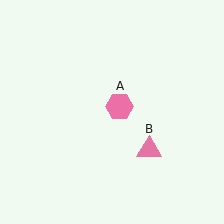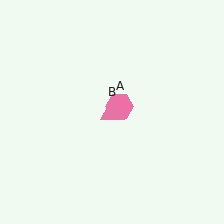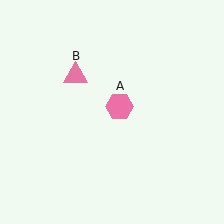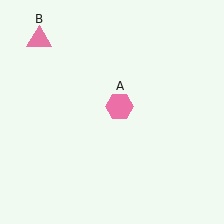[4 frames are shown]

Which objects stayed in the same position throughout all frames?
Pink hexagon (object A) remained stationary.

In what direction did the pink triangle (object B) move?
The pink triangle (object B) moved up and to the left.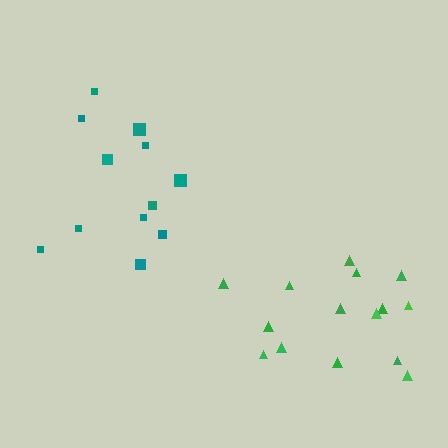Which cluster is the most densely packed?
Teal.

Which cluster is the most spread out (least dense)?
Green.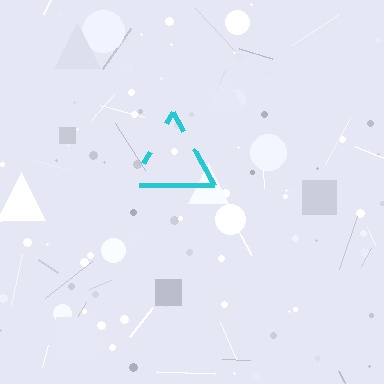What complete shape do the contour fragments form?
The contour fragments form a triangle.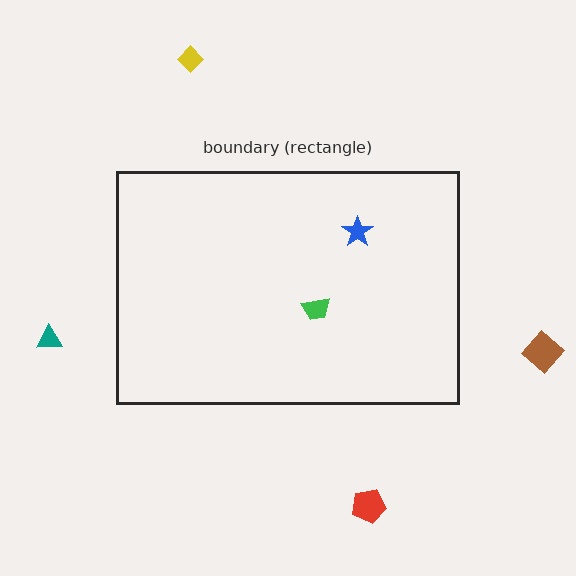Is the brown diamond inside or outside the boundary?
Outside.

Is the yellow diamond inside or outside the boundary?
Outside.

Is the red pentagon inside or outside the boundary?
Outside.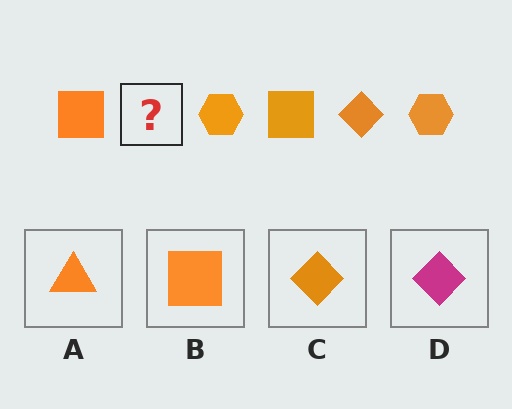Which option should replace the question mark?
Option C.